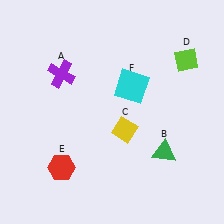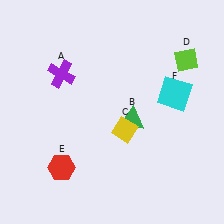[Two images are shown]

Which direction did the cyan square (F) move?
The cyan square (F) moved right.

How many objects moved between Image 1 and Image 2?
2 objects moved between the two images.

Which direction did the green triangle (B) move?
The green triangle (B) moved up.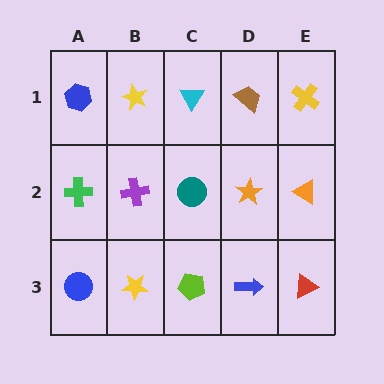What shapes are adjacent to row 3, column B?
A purple cross (row 2, column B), a blue circle (row 3, column A), a lime pentagon (row 3, column C).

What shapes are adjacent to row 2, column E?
A yellow cross (row 1, column E), a red triangle (row 3, column E), an orange star (row 2, column D).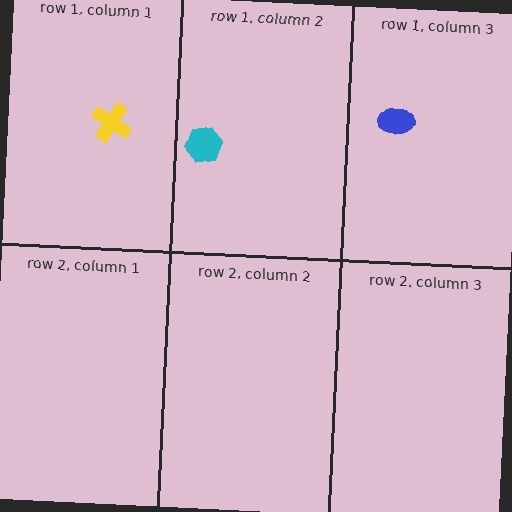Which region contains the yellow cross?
The row 1, column 1 region.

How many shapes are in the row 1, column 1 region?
1.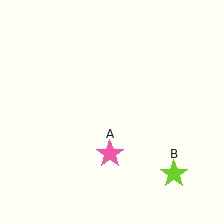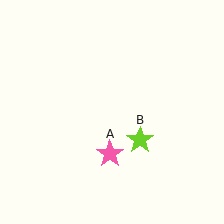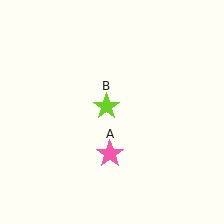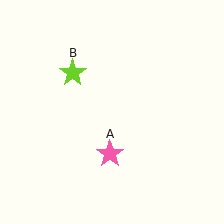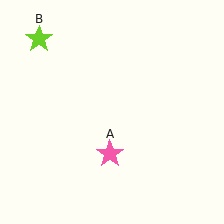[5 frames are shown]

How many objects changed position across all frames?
1 object changed position: lime star (object B).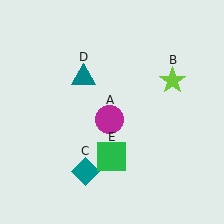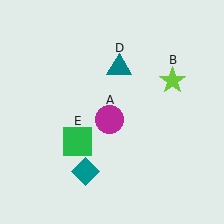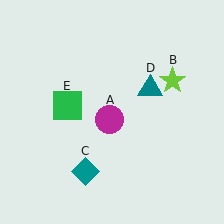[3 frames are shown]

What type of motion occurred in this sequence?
The teal triangle (object D), green square (object E) rotated clockwise around the center of the scene.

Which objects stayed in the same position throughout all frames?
Magenta circle (object A) and lime star (object B) and teal diamond (object C) remained stationary.